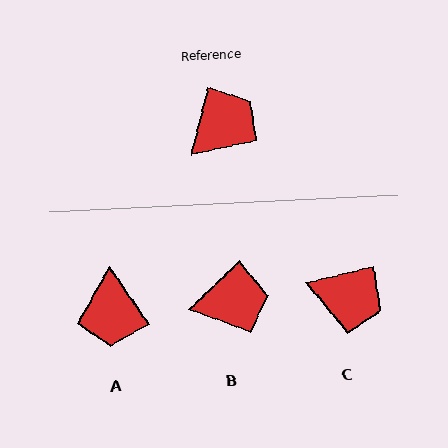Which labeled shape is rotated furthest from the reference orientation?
A, about 132 degrees away.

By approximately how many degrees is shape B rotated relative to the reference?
Approximately 33 degrees clockwise.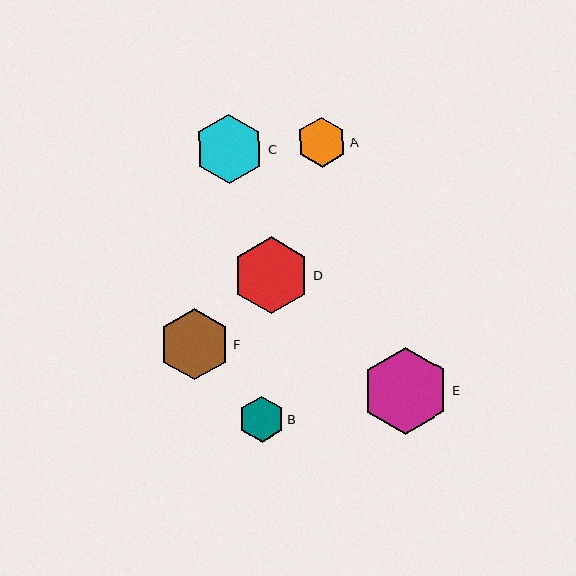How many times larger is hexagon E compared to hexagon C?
Hexagon E is approximately 1.3 times the size of hexagon C.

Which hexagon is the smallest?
Hexagon B is the smallest with a size of approximately 46 pixels.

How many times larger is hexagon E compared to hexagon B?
Hexagon E is approximately 1.9 times the size of hexagon B.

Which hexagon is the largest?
Hexagon E is the largest with a size of approximately 88 pixels.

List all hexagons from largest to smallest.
From largest to smallest: E, D, F, C, A, B.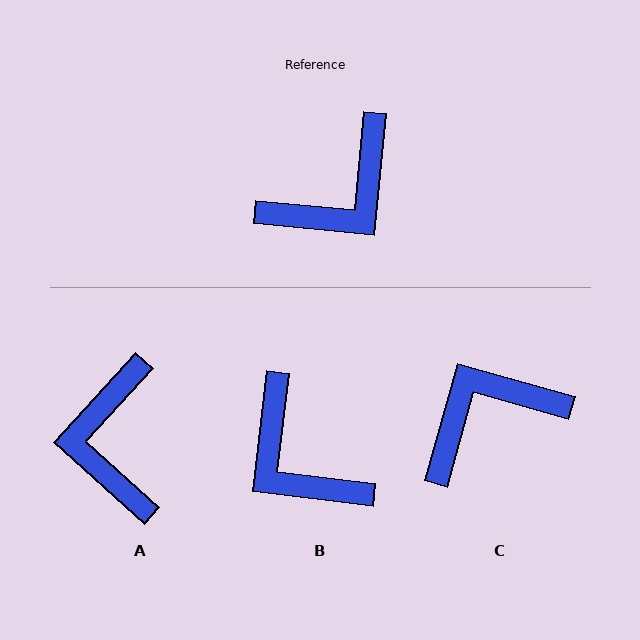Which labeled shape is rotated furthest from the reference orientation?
C, about 170 degrees away.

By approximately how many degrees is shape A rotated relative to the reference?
Approximately 127 degrees clockwise.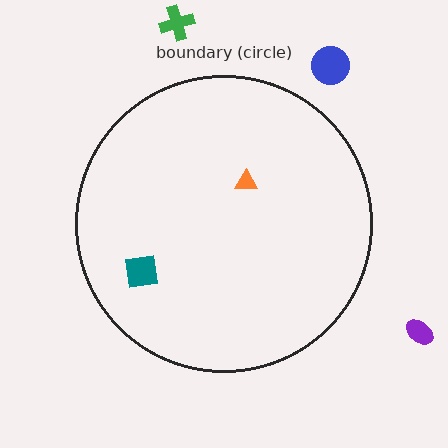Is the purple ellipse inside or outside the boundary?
Outside.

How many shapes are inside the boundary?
2 inside, 3 outside.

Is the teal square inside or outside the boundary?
Inside.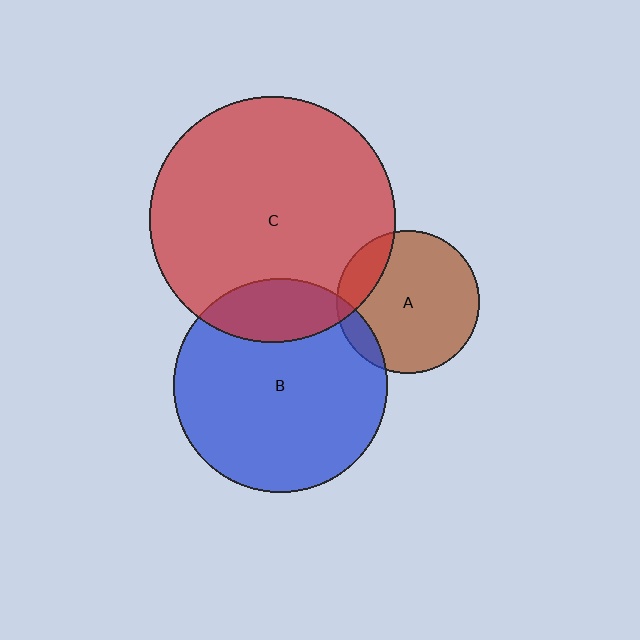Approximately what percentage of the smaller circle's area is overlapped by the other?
Approximately 10%.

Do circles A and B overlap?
Yes.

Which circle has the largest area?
Circle C (red).